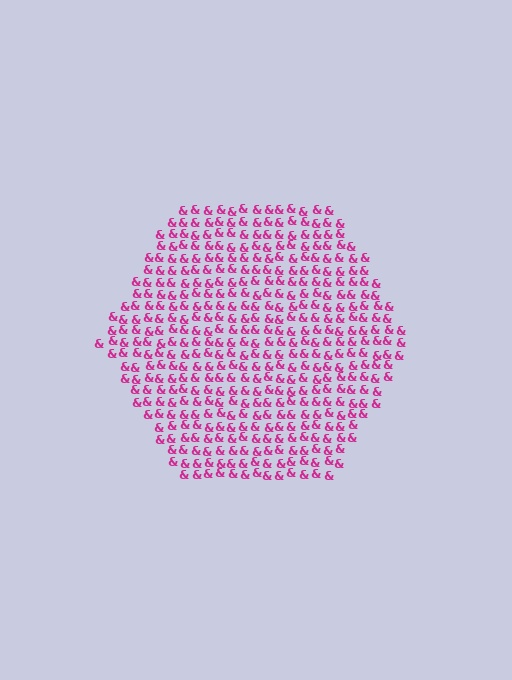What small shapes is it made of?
It is made of small ampersands.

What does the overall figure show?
The overall figure shows a hexagon.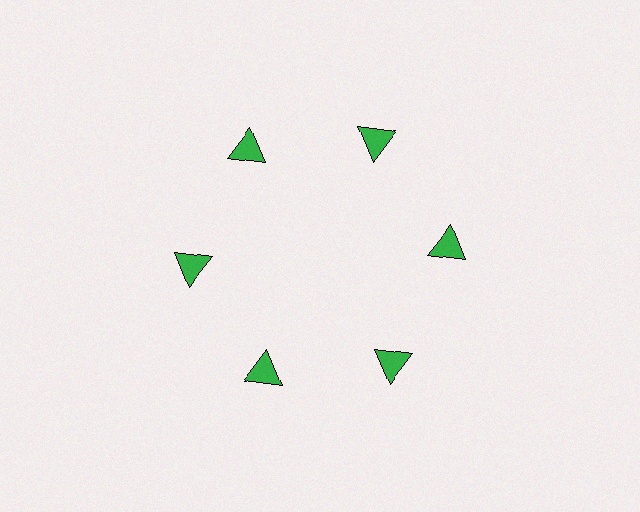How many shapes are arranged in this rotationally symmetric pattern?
There are 6 shapes, arranged in 6 groups of 1.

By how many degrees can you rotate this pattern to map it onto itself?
The pattern maps onto itself every 60 degrees of rotation.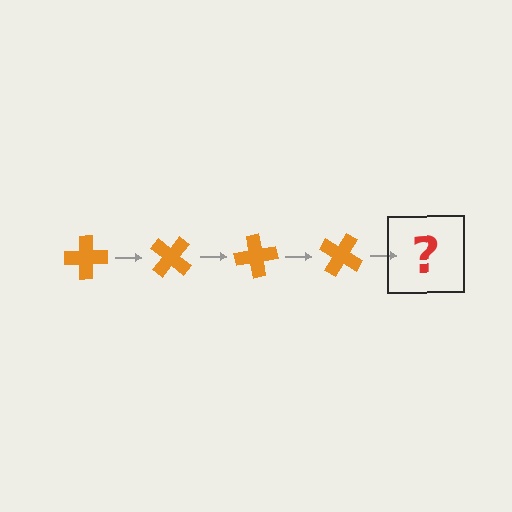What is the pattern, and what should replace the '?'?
The pattern is that the cross rotates 40 degrees each step. The '?' should be an orange cross rotated 160 degrees.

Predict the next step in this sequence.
The next step is an orange cross rotated 160 degrees.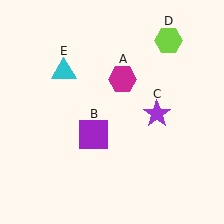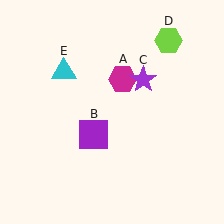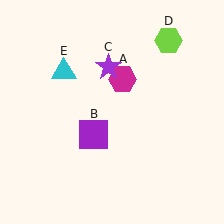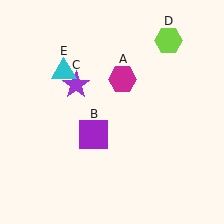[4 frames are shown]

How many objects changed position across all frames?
1 object changed position: purple star (object C).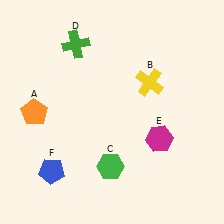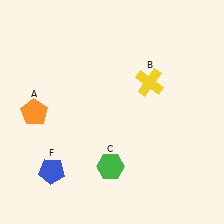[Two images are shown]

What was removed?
The magenta hexagon (E), the green cross (D) were removed in Image 2.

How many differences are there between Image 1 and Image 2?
There are 2 differences between the two images.